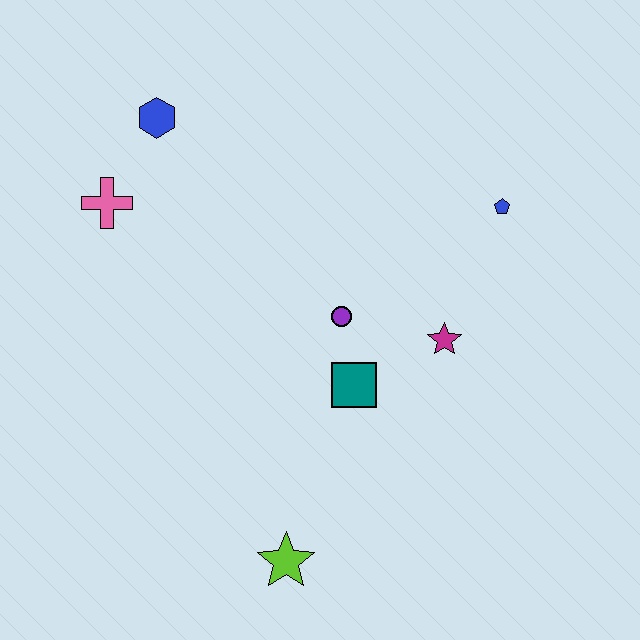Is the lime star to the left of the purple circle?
Yes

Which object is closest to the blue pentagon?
The magenta star is closest to the blue pentagon.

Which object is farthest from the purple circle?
The blue hexagon is farthest from the purple circle.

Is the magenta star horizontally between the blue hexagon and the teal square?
No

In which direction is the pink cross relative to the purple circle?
The pink cross is to the left of the purple circle.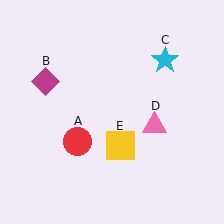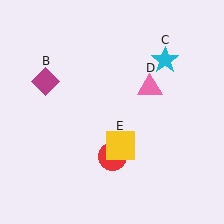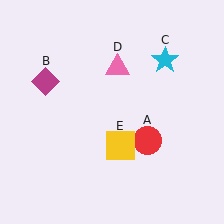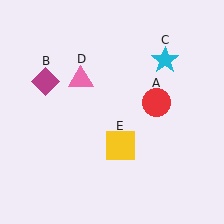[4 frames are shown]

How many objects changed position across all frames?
2 objects changed position: red circle (object A), pink triangle (object D).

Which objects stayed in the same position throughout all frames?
Magenta diamond (object B) and cyan star (object C) and yellow square (object E) remained stationary.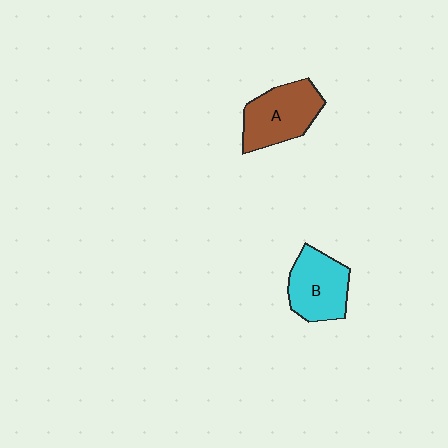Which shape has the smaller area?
Shape B (cyan).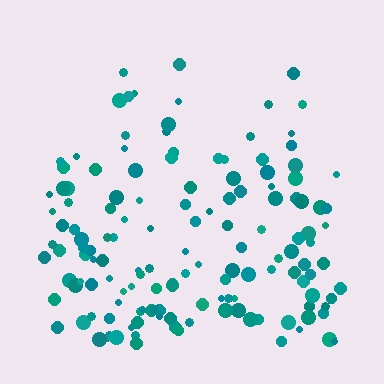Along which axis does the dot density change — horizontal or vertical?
Vertical.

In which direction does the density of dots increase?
From top to bottom, with the bottom side densest.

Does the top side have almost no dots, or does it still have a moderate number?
Still a moderate number, just noticeably fewer than the bottom.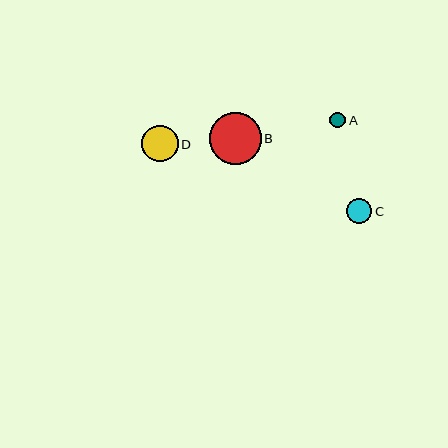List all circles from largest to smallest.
From largest to smallest: B, D, C, A.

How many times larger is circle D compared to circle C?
Circle D is approximately 1.5 times the size of circle C.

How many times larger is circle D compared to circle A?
Circle D is approximately 2.3 times the size of circle A.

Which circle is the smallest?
Circle A is the smallest with a size of approximately 16 pixels.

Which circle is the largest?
Circle B is the largest with a size of approximately 52 pixels.